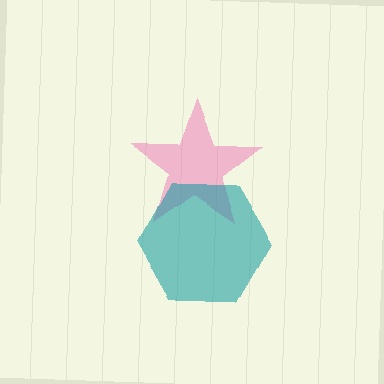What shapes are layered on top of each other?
The layered shapes are: a pink star, a teal hexagon.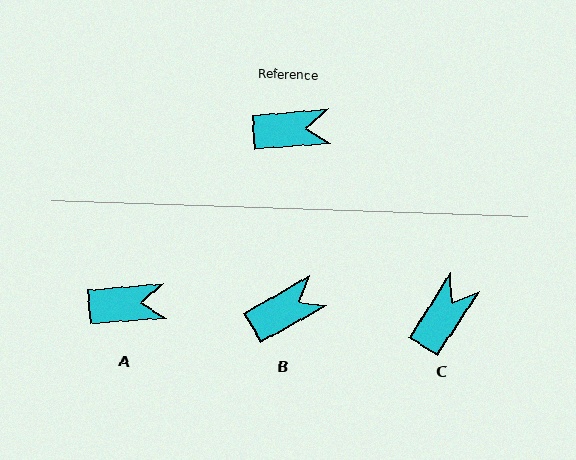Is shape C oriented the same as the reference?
No, it is off by about 53 degrees.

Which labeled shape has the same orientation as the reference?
A.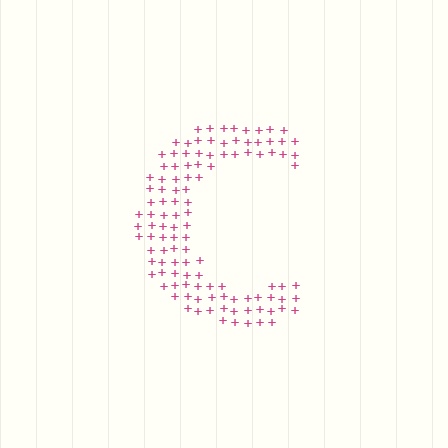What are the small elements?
The small elements are plus signs.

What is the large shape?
The large shape is the letter C.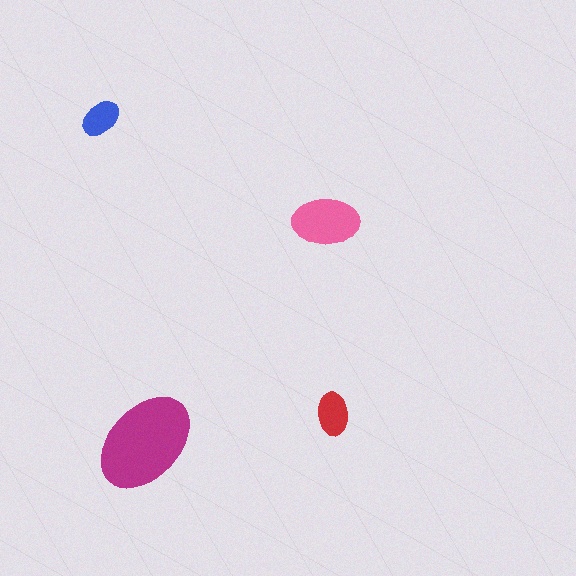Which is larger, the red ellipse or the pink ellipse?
The pink one.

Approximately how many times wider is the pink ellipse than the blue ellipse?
About 1.5 times wider.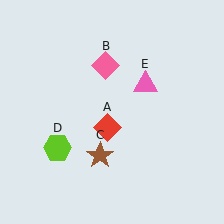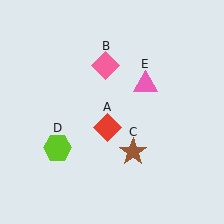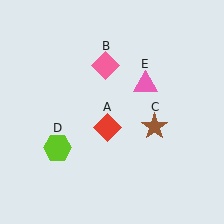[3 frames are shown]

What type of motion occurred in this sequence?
The brown star (object C) rotated counterclockwise around the center of the scene.